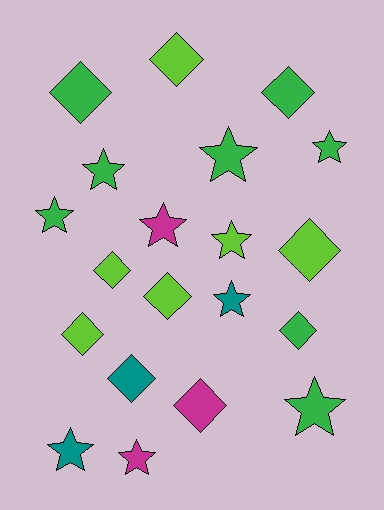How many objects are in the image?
There are 20 objects.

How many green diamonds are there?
There are 3 green diamonds.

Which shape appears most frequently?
Diamond, with 10 objects.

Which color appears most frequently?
Green, with 8 objects.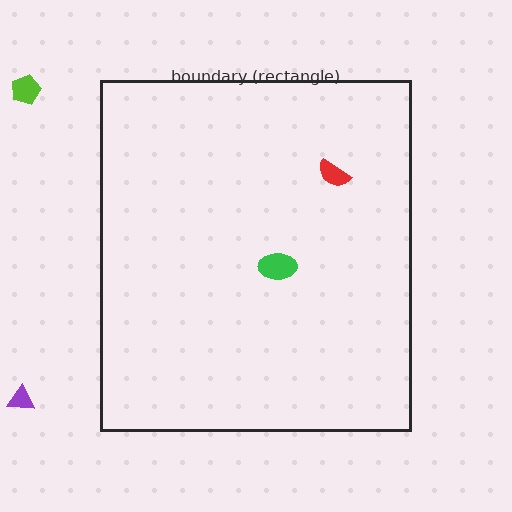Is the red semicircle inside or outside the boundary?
Inside.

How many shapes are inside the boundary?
2 inside, 2 outside.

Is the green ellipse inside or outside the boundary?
Inside.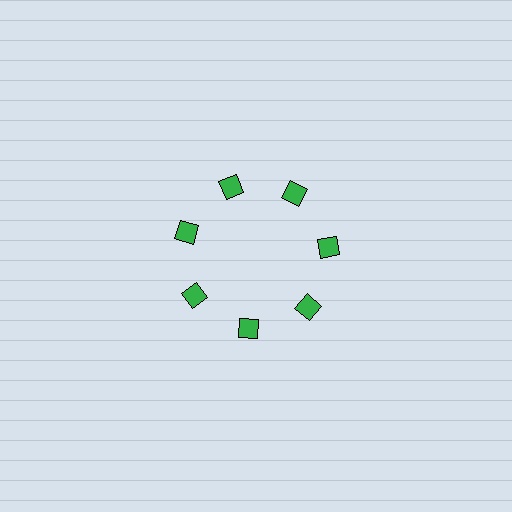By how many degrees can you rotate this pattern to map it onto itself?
The pattern maps onto itself every 51 degrees of rotation.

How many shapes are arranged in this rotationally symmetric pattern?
There are 7 shapes, arranged in 7 groups of 1.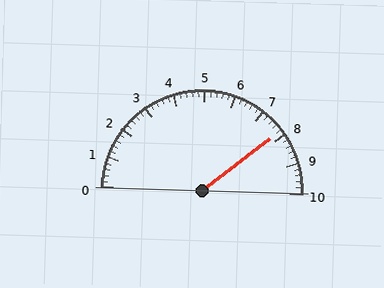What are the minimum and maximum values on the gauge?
The gauge ranges from 0 to 10.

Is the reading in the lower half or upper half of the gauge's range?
The reading is in the upper half of the range (0 to 10).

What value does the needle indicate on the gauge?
The needle indicates approximately 7.8.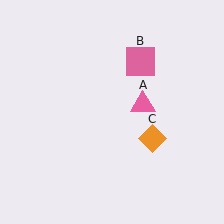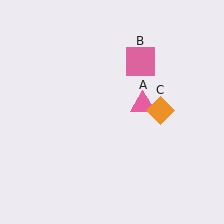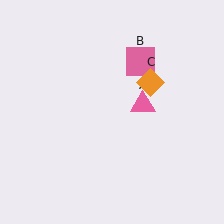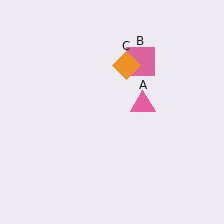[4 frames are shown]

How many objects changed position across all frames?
1 object changed position: orange diamond (object C).